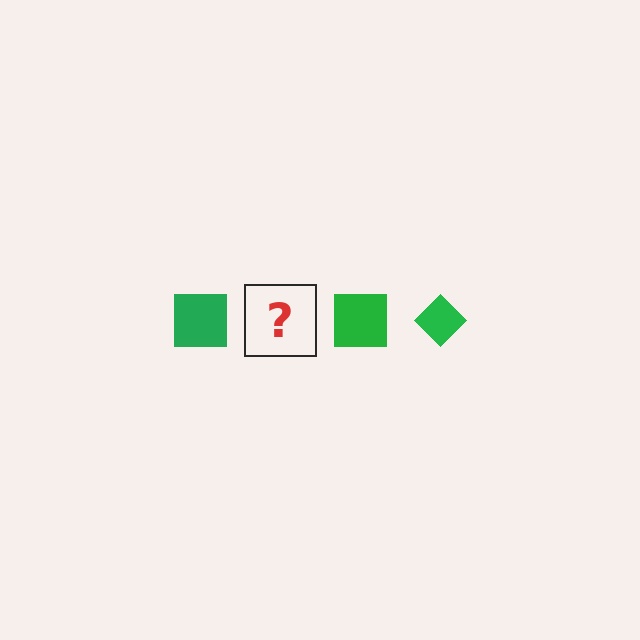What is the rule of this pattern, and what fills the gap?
The rule is that the pattern cycles through square, diamond shapes in green. The gap should be filled with a green diamond.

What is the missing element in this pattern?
The missing element is a green diamond.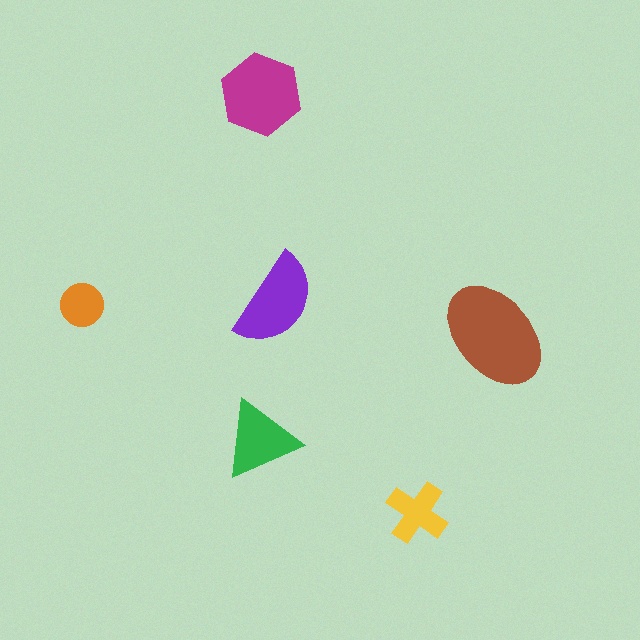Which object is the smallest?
The orange circle.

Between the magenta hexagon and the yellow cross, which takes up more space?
The magenta hexagon.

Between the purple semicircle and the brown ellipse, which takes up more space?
The brown ellipse.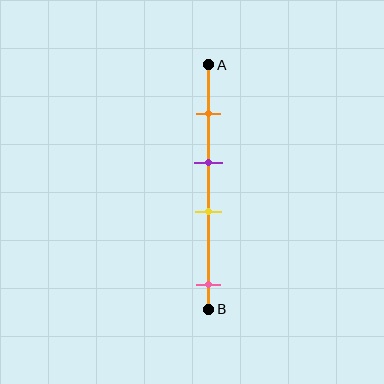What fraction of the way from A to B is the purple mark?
The purple mark is approximately 40% (0.4) of the way from A to B.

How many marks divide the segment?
There are 4 marks dividing the segment.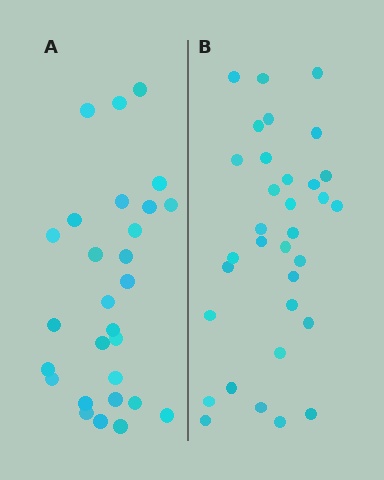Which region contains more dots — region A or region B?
Region B (the right region) has more dots.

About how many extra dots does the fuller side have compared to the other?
Region B has about 5 more dots than region A.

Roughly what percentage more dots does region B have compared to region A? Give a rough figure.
About 20% more.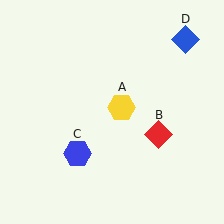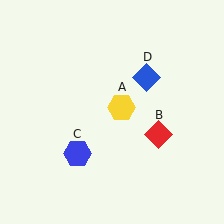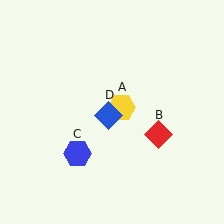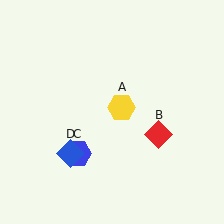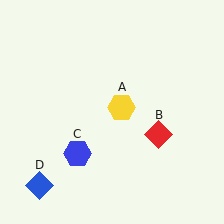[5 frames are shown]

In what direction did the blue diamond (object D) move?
The blue diamond (object D) moved down and to the left.